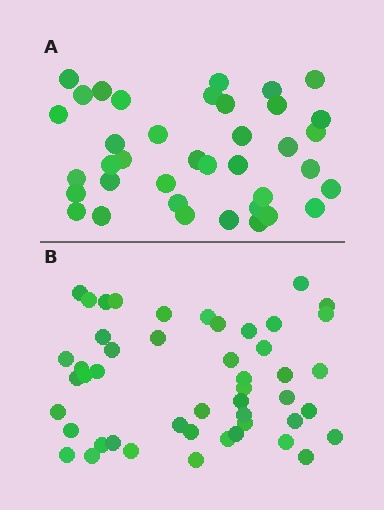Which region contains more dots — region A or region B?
Region B (the bottom region) has more dots.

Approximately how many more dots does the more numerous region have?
Region B has roughly 10 or so more dots than region A.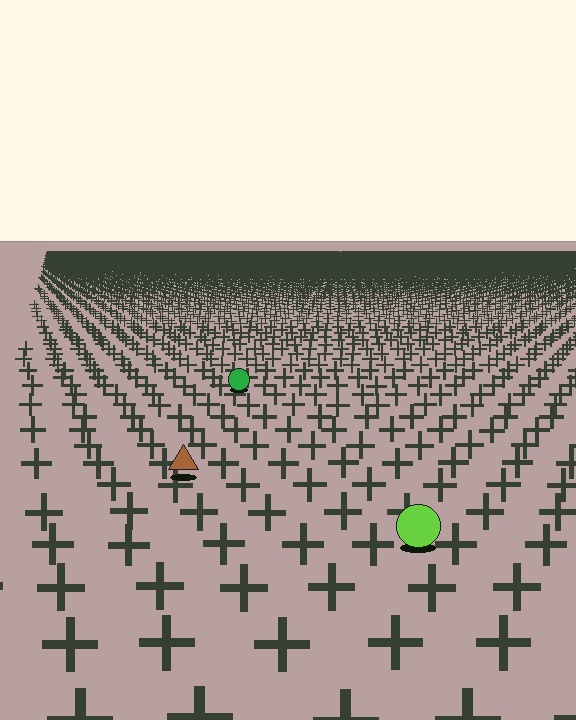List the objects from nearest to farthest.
From nearest to farthest: the lime circle, the brown triangle, the green circle.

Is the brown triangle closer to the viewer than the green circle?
Yes. The brown triangle is closer — you can tell from the texture gradient: the ground texture is coarser near it.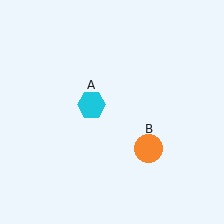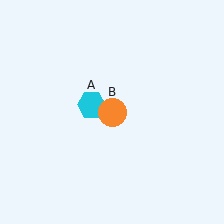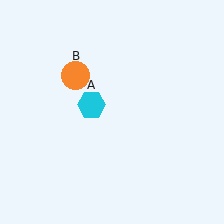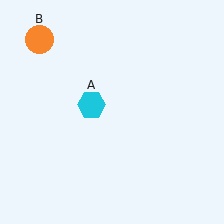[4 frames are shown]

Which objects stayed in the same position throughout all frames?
Cyan hexagon (object A) remained stationary.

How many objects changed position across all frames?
1 object changed position: orange circle (object B).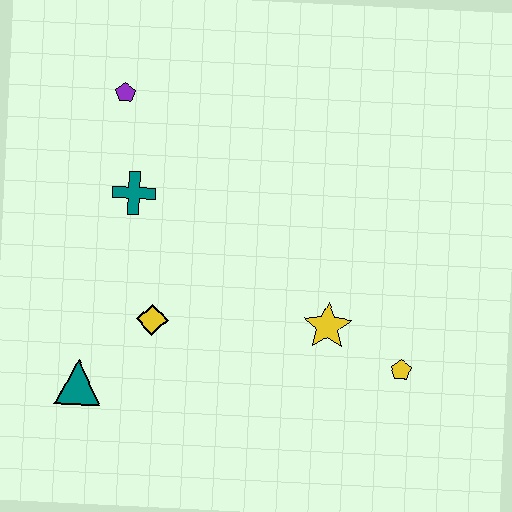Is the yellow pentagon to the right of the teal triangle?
Yes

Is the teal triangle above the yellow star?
No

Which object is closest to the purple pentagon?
The teal cross is closest to the purple pentagon.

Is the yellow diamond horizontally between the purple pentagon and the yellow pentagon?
Yes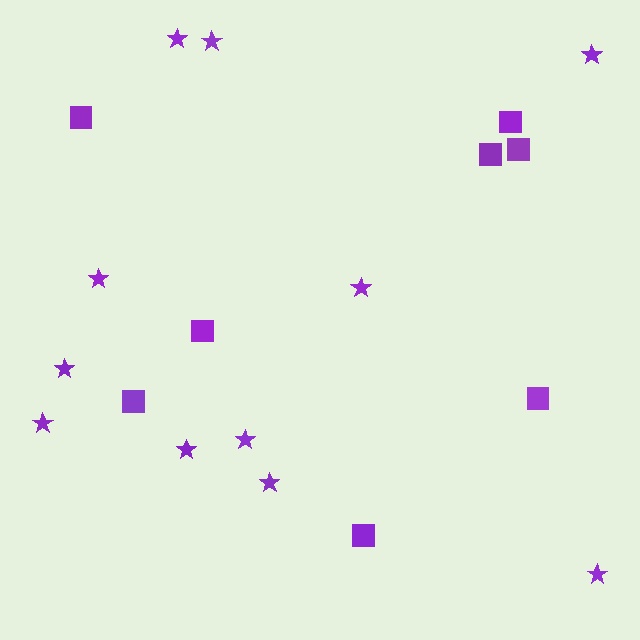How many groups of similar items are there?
There are 2 groups: one group of squares (8) and one group of stars (11).